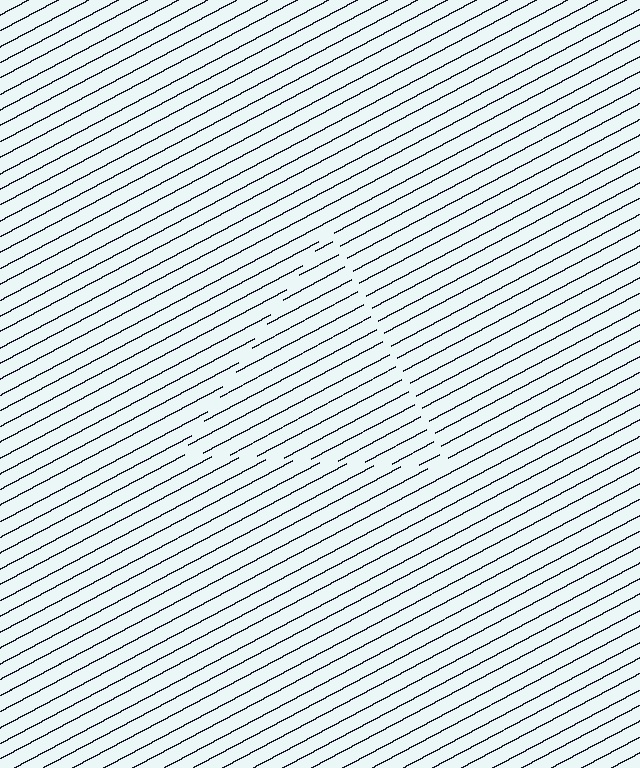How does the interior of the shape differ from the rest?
The interior of the shape contains the same grating, shifted by half a period — the contour is defined by the phase discontinuity where line-ends from the inner and outer gratings abut.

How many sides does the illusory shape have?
3 sides — the line-ends trace a triangle.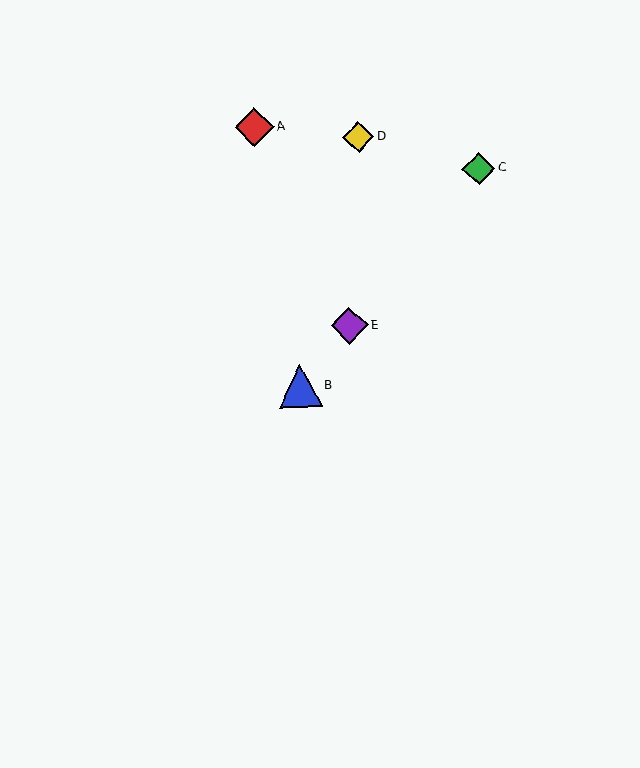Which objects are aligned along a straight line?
Objects B, C, E are aligned along a straight line.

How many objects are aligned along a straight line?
3 objects (B, C, E) are aligned along a straight line.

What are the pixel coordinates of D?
Object D is at (358, 137).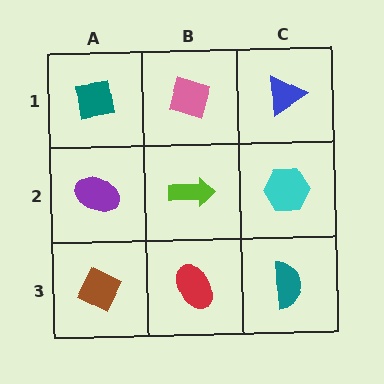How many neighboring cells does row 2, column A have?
3.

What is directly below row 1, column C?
A cyan hexagon.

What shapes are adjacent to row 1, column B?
A lime arrow (row 2, column B), a teal square (row 1, column A), a blue triangle (row 1, column C).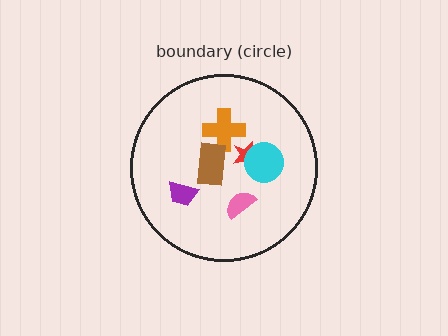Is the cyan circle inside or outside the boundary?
Inside.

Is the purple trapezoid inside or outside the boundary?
Inside.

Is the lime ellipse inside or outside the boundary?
Inside.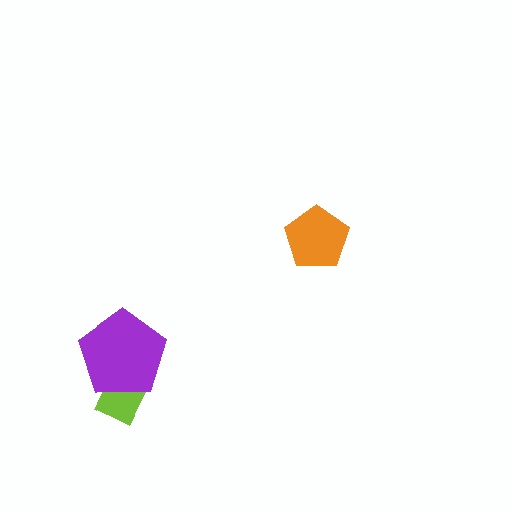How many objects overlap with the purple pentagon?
1 object overlaps with the purple pentagon.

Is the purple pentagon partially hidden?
No, no other shape covers it.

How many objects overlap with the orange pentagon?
0 objects overlap with the orange pentagon.